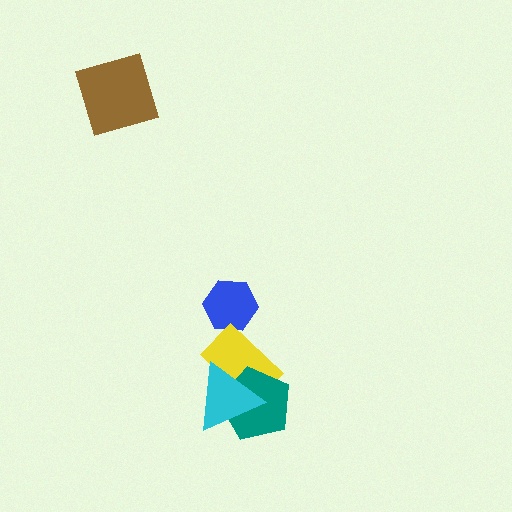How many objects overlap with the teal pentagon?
2 objects overlap with the teal pentagon.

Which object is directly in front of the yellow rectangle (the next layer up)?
The teal pentagon is directly in front of the yellow rectangle.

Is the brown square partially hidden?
No, no other shape covers it.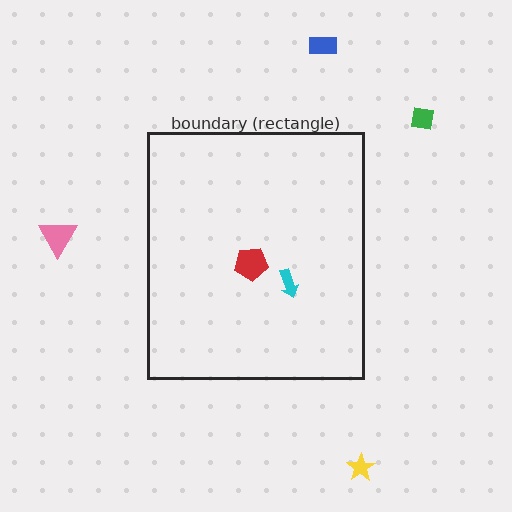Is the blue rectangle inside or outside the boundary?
Outside.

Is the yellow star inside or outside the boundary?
Outside.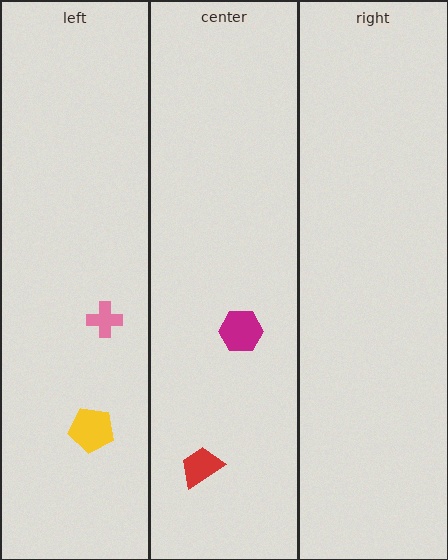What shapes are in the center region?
The red trapezoid, the magenta hexagon.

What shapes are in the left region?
The pink cross, the yellow pentagon.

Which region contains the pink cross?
The left region.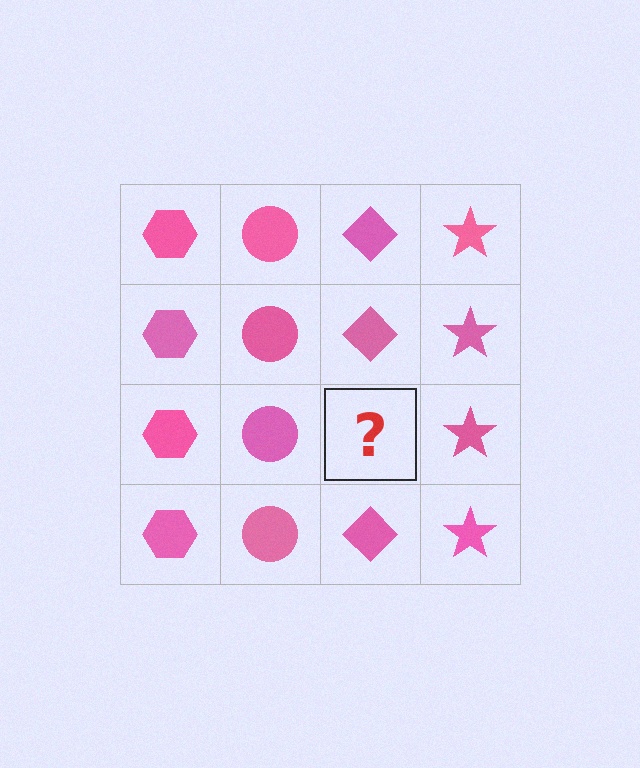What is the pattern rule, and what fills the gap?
The rule is that each column has a consistent shape. The gap should be filled with a pink diamond.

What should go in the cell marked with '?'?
The missing cell should contain a pink diamond.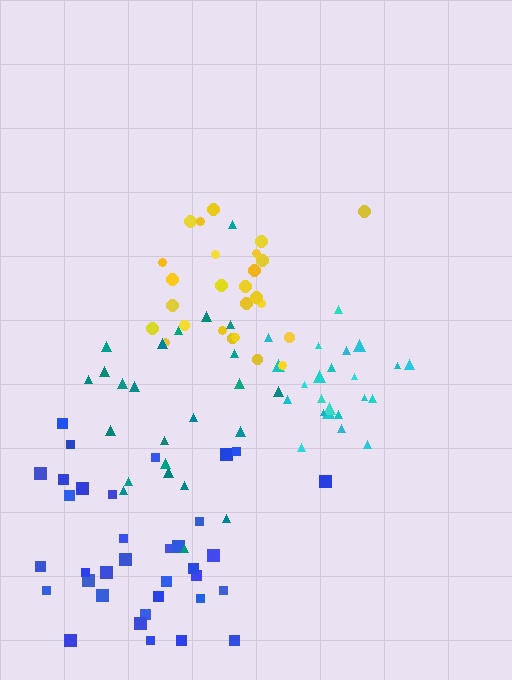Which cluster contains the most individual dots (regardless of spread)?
Blue (35).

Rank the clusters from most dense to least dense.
cyan, yellow, blue, teal.